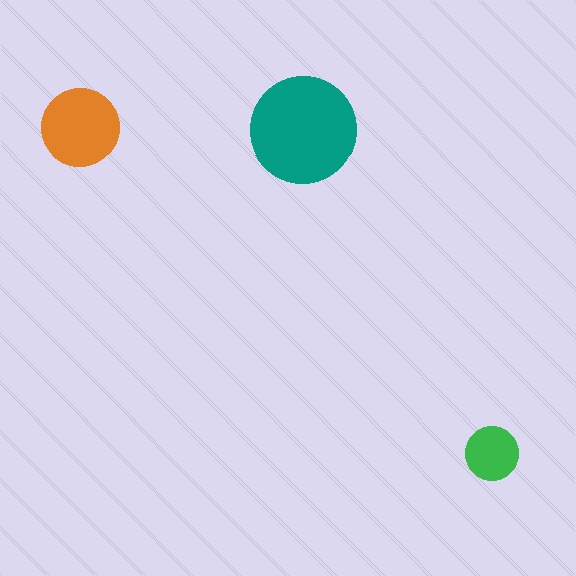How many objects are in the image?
There are 3 objects in the image.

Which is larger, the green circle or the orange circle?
The orange one.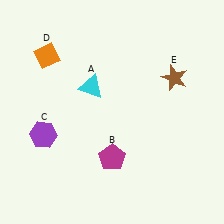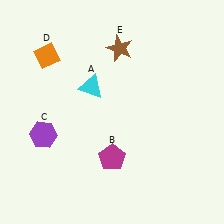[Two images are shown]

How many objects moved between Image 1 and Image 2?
1 object moved between the two images.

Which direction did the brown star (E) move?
The brown star (E) moved left.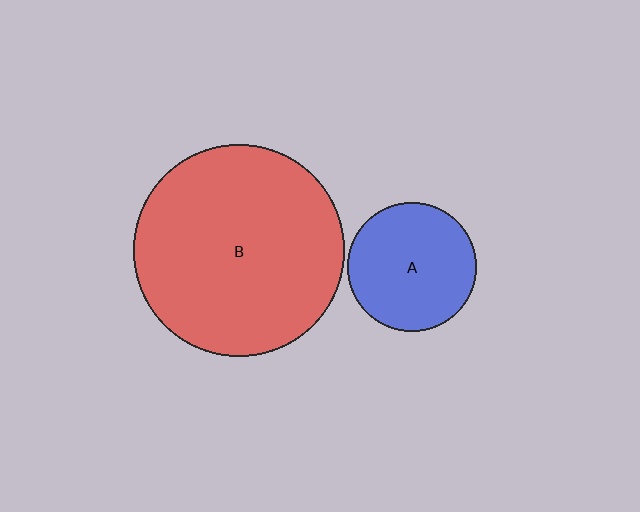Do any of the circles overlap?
No, none of the circles overlap.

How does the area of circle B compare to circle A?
Approximately 2.7 times.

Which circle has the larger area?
Circle B (red).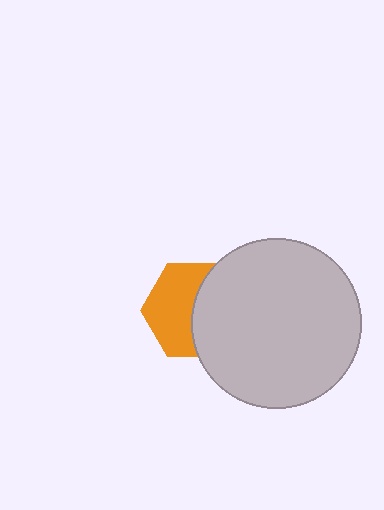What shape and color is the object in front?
The object in front is a light gray circle.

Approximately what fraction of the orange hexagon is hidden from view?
Roughly 47% of the orange hexagon is hidden behind the light gray circle.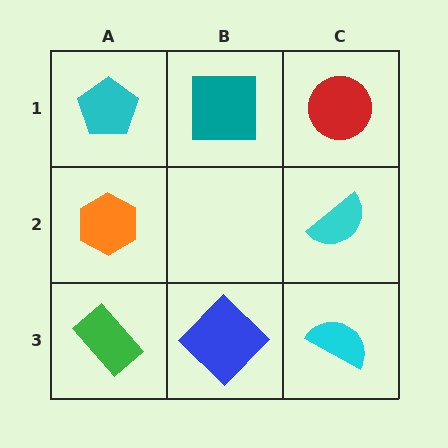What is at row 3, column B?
A blue diamond.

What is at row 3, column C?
A cyan semicircle.